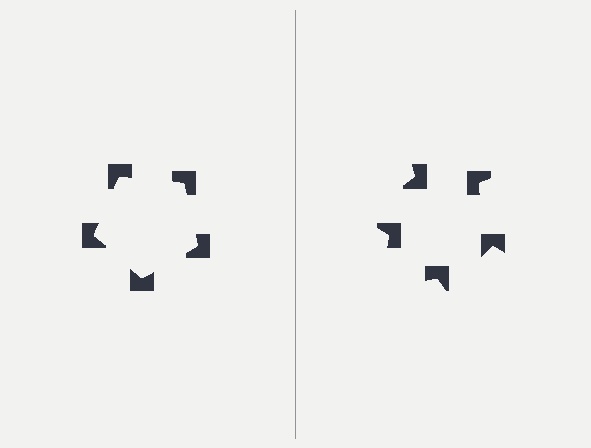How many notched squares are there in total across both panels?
10 — 5 on each side.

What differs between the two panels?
The notched squares are positioned identically on both sides; only the wedge orientations differ. On the left they align to a pentagon; on the right they are misaligned.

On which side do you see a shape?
An illusory pentagon appears on the left side. On the right side the wedge cuts are rotated, so no coherent shape forms.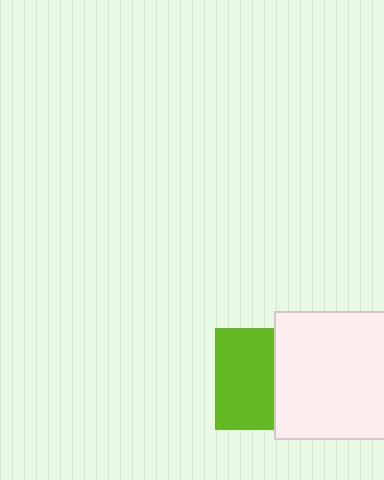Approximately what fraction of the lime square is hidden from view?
Roughly 43% of the lime square is hidden behind the white square.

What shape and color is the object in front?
The object in front is a white square.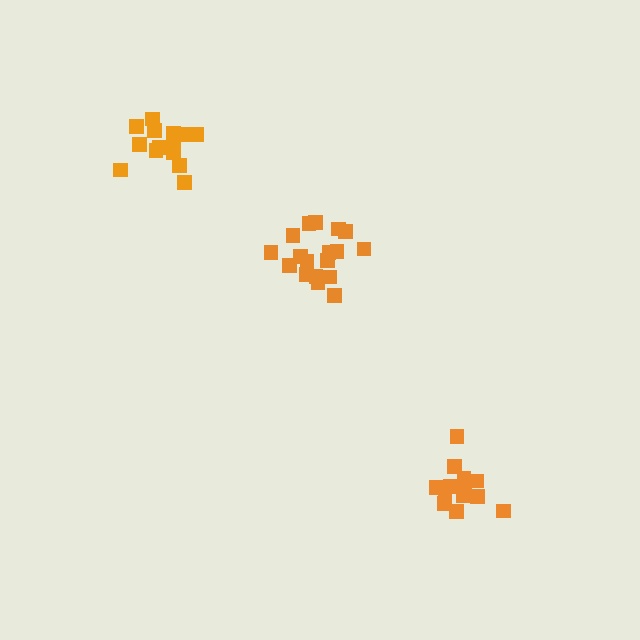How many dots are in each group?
Group 1: 14 dots, Group 2: 18 dots, Group 3: 13 dots (45 total).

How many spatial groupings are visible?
There are 3 spatial groupings.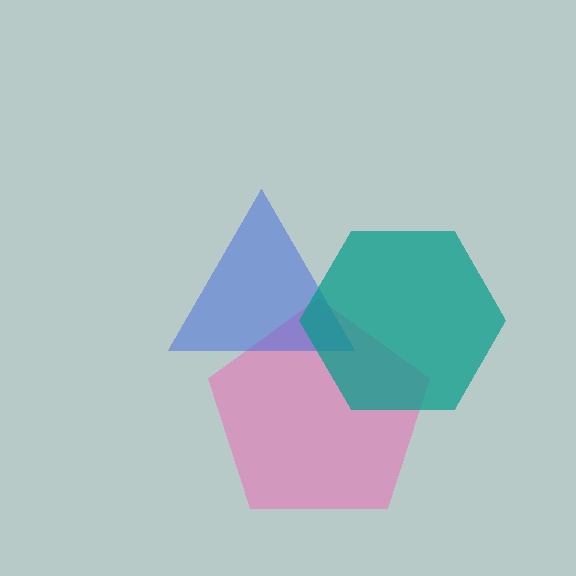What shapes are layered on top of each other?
The layered shapes are: a pink pentagon, a blue triangle, a teal hexagon.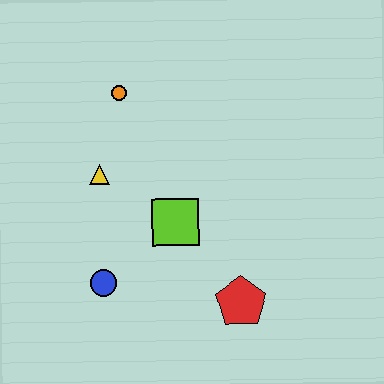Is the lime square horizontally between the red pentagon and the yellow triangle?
Yes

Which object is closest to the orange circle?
The yellow triangle is closest to the orange circle.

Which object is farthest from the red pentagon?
The orange circle is farthest from the red pentagon.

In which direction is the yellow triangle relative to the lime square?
The yellow triangle is to the left of the lime square.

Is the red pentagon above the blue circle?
No